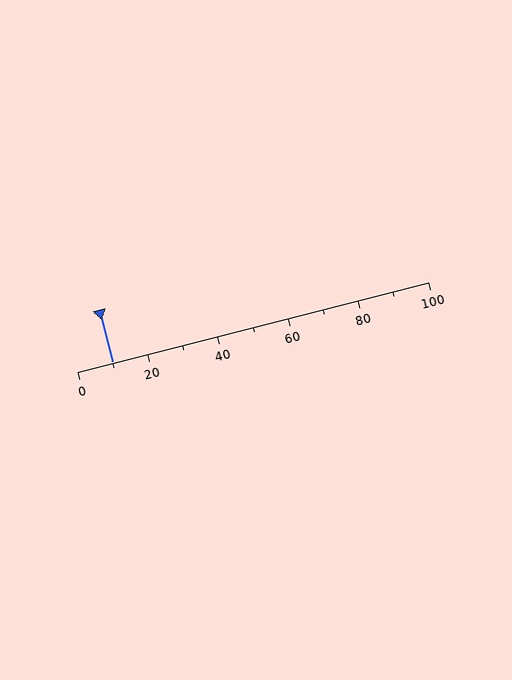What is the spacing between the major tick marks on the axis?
The major ticks are spaced 20 apart.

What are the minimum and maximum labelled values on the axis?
The axis runs from 0 to 100.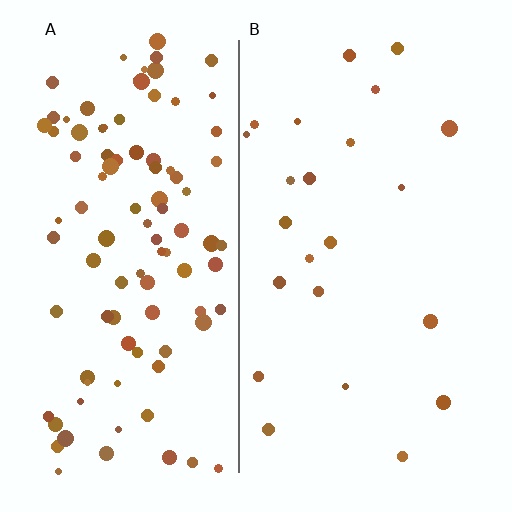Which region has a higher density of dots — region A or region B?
A (the left).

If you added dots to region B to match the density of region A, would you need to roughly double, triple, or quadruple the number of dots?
Approximately quadruple.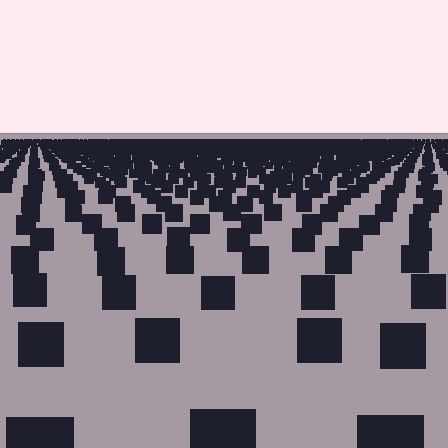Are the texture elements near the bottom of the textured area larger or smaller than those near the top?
Larger. Near the bottom, elements are closer to the viewer and appear at a bigger on-screen size.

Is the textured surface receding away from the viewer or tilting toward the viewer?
The surface is receding away from the viewer. Texture elements get smaller and denser toward the top.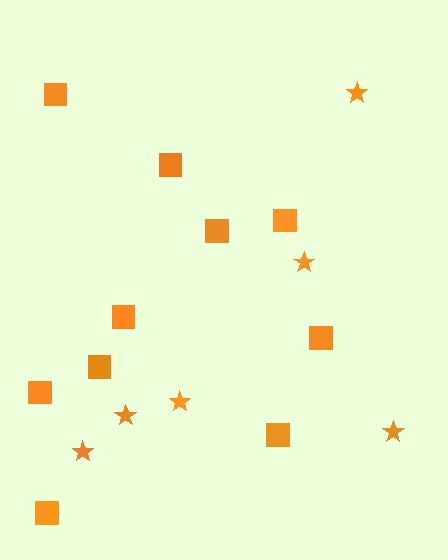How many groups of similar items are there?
There are 2 groups: one group of stars (6) and one group of squares (10).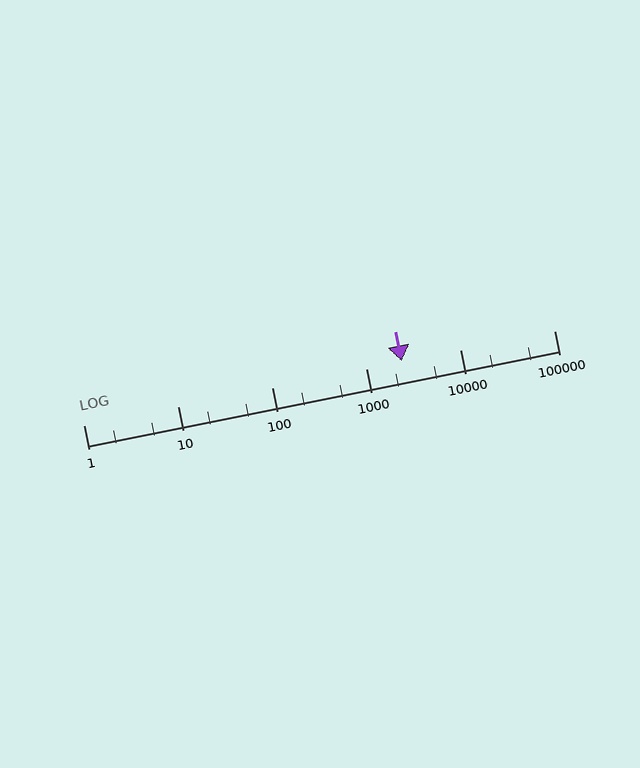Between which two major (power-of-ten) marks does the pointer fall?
The pointer is between 1000 and 10000.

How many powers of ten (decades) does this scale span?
The scale spans 5 decades, from 1 to 100000.